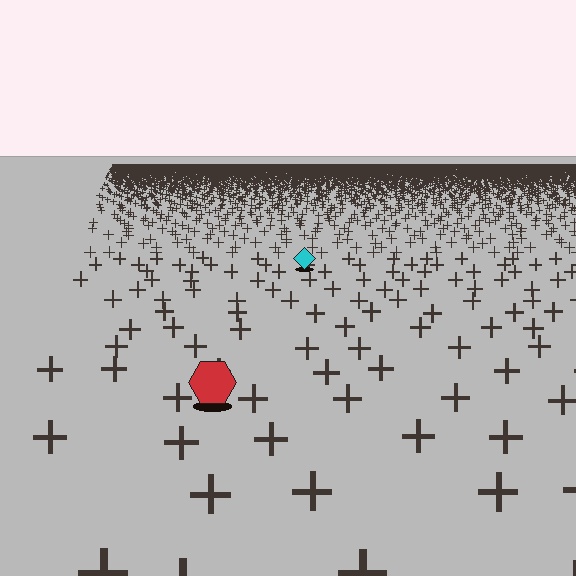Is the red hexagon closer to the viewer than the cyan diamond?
Yes. The red hexagon is closer — you can tell from the texture gradient: the ground texture is coarser near it.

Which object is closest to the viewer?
The red hexagon is closest. The texture marks near it are larger and more spread out.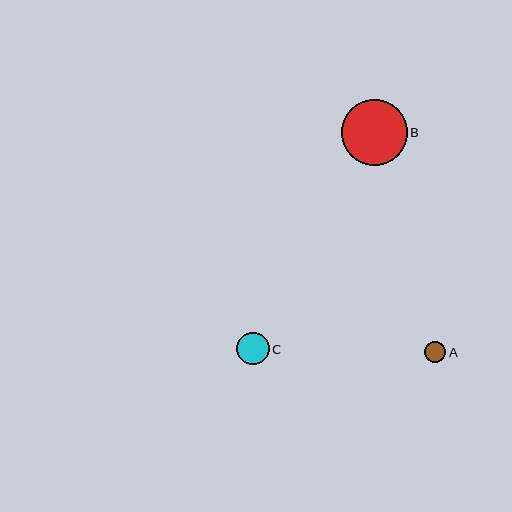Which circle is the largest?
Circle B is the largest with a size of approximately 65 pixels.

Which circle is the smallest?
Circle A is the smallest with a size of approximately 21 pixels.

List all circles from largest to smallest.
From largest to smallest: B, C, A.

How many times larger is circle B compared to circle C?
Circle B is approximately 2.0 times the size of circle C.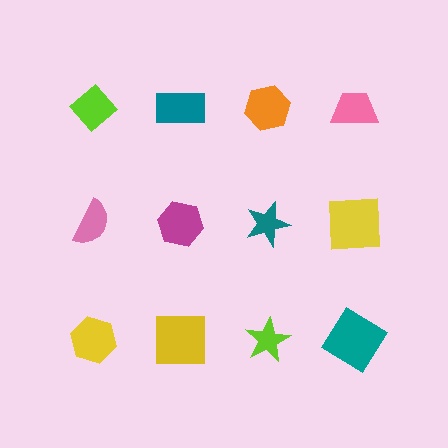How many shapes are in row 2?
4 shapes.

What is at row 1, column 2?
A teal rectangle.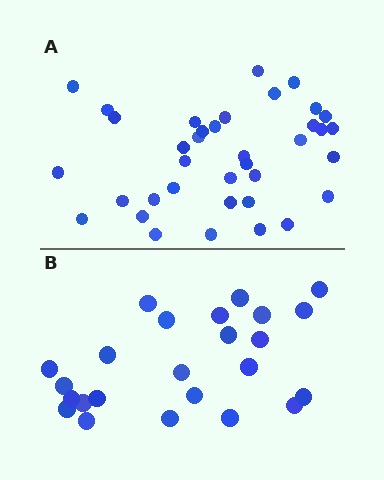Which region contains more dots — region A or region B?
Region A (the top region) has more dots.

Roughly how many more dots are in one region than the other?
Region A has approximately 15 more dots than region B.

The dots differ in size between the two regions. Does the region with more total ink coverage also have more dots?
No. Region B has more total ink coverage because its dots are larger, but region A actually contains more individual dots. Total area can be misleading — the number of items is what matters here.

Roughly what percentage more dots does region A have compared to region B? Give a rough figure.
About 55% more.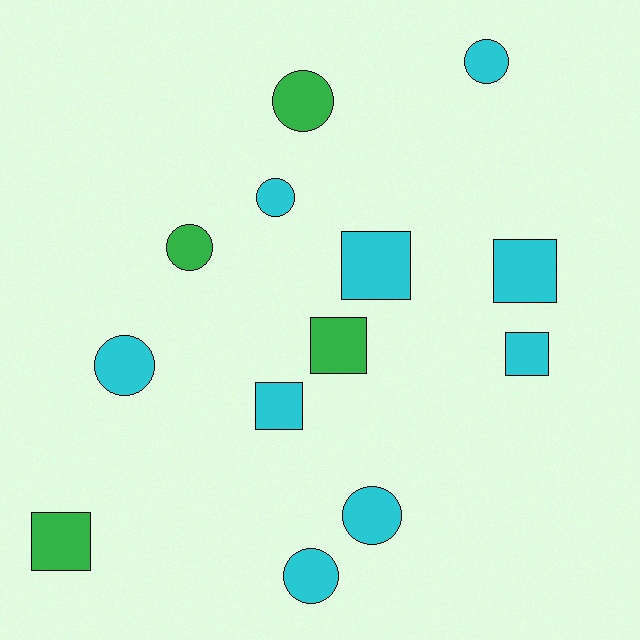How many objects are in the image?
There are 13 objects.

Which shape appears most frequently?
Circle, with 7 objects.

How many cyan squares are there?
There are 4 cyan squares.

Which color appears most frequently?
Cyan, with 9 objects.